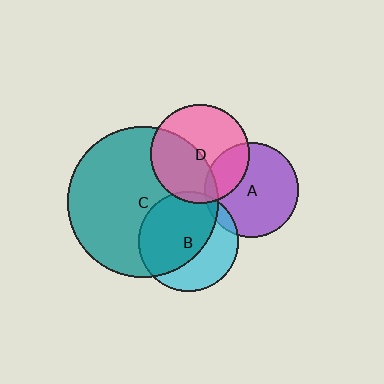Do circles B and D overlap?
Yes.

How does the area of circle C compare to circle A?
Approximately 2.6 times.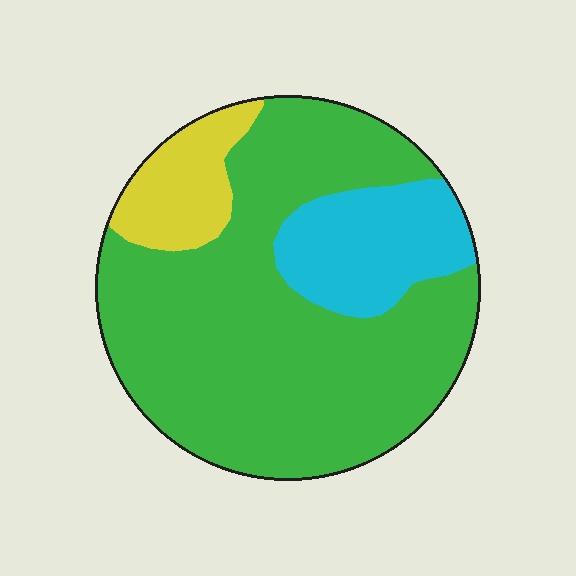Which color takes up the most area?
Green, at roughly 70%.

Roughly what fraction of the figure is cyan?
Cyan takes up between a sixth and a third of the figure.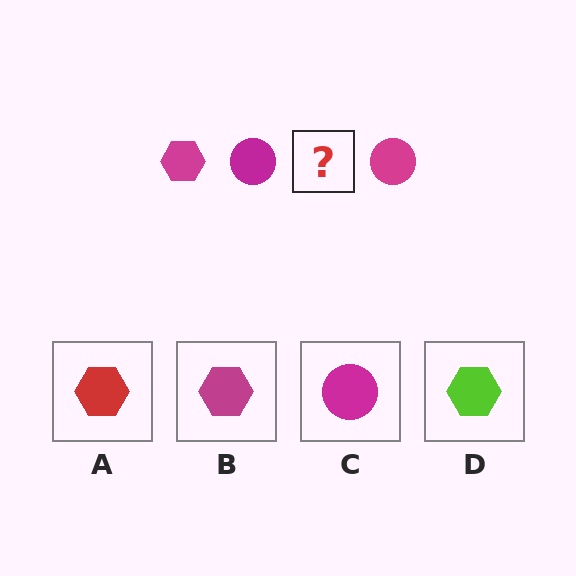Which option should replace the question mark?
Option B.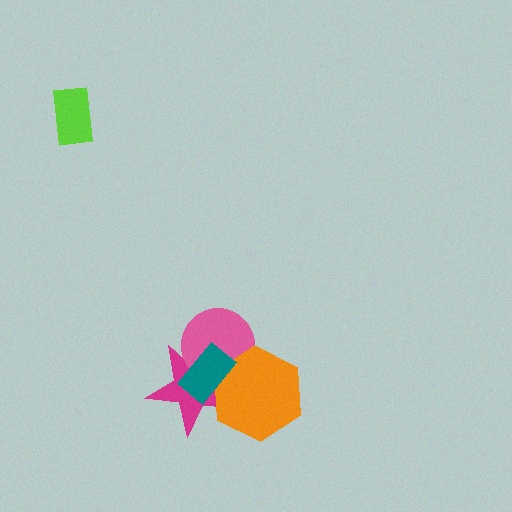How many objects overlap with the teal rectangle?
3 objects overlap with the teal rectangle.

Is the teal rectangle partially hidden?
No, no other shape covers it.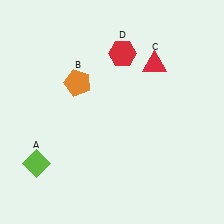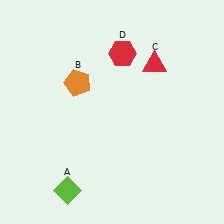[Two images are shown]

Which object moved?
The lime diamond (A) moved right.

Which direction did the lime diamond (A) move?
The lime diamond (A) moved right.